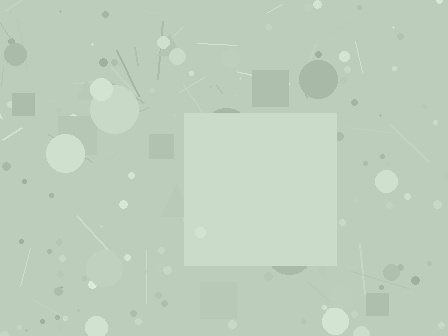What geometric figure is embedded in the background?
A square is embedded in the background.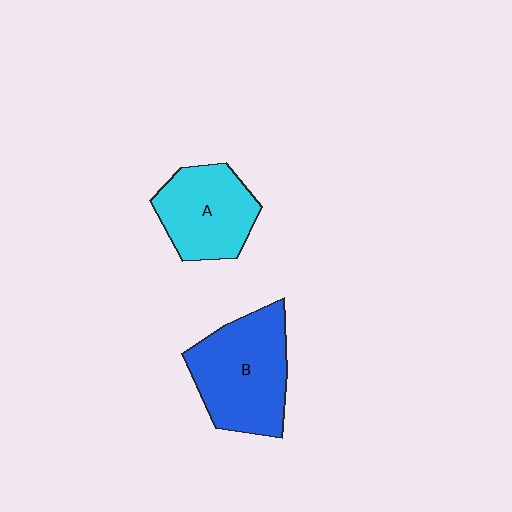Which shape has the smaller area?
Shape A (cyan).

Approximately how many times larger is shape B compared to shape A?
Approximately 1.3 times.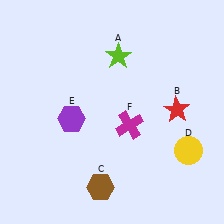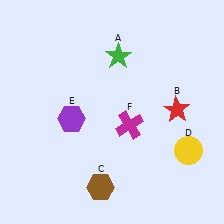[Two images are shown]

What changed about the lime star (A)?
In Image 1, A is lime. In Image 2, it changed to green.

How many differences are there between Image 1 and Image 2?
There is 1 difference between the two images.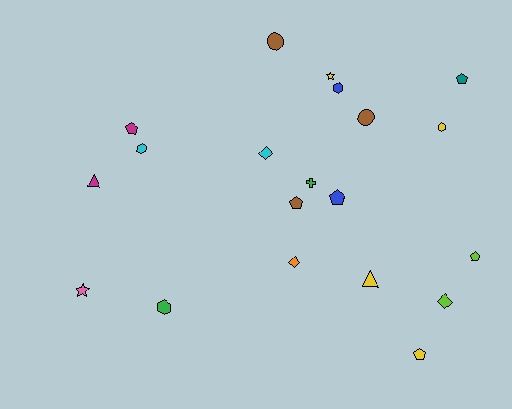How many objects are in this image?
There are 20 objects.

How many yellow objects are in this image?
There are 4 yellow objects.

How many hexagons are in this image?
There are 4 hexagons.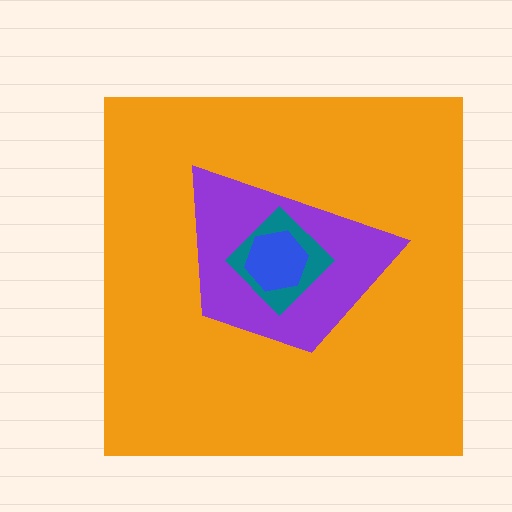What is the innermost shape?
The blue hexagon.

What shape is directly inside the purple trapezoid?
The teal diamond.